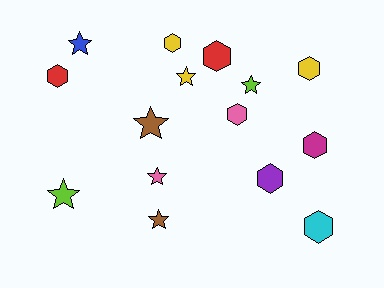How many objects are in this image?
There are 15 objects.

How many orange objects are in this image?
There are no orange objects.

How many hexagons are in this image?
There are 8 hexagons.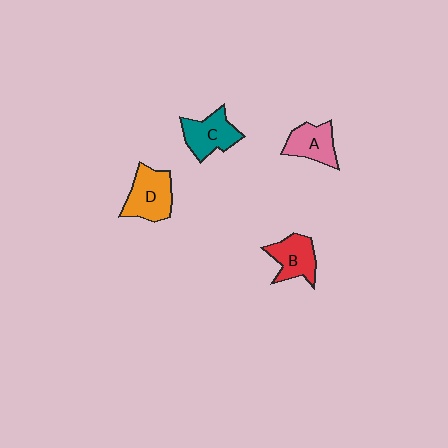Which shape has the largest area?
Shape D (orange).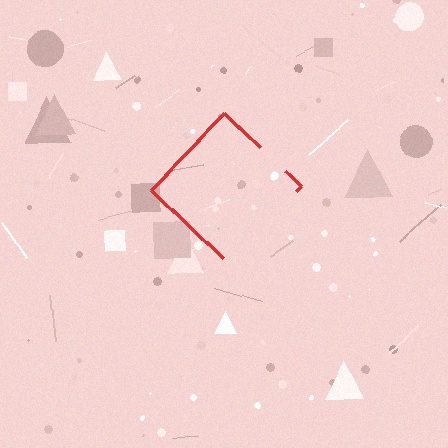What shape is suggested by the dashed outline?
The dashed outline suggests a diamond.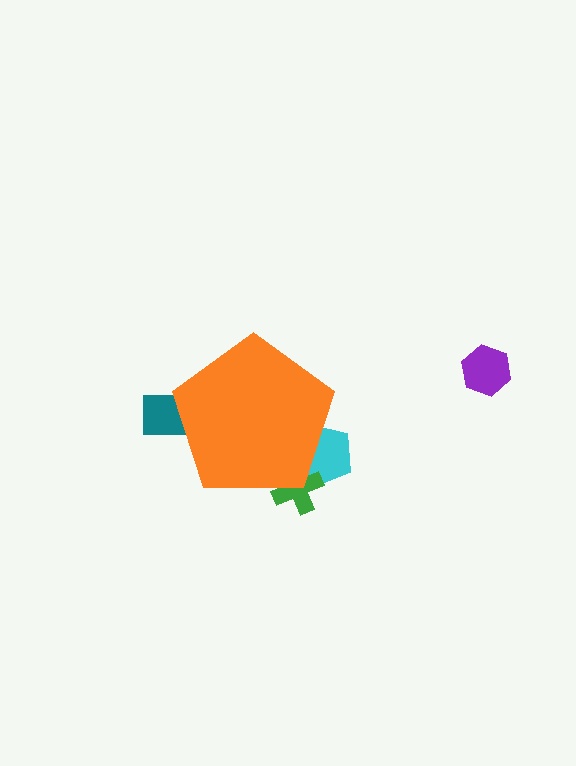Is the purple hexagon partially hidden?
No, the purple hexagon is fully visible.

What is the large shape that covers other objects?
An orange pentagon.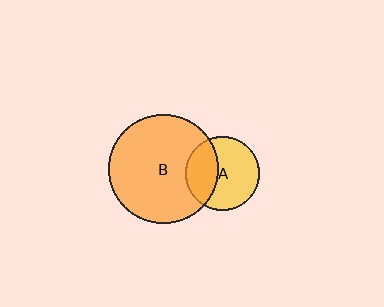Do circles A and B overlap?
Yes.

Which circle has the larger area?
Circle B (orange).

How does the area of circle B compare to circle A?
Approximately 2.2 times.